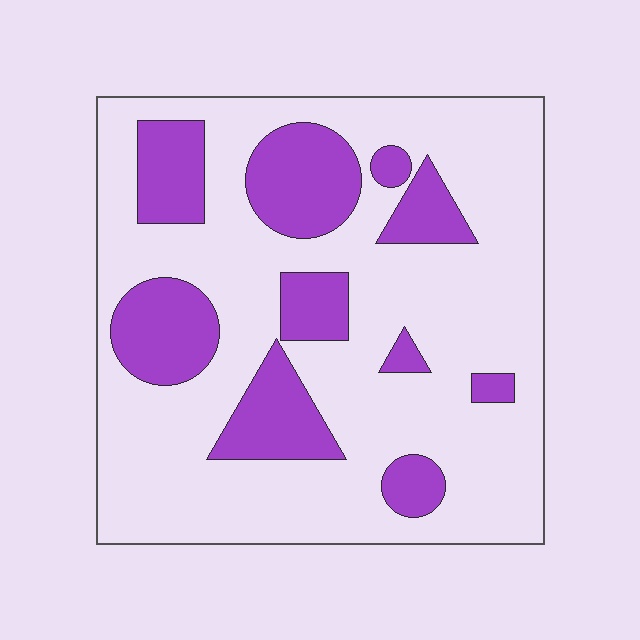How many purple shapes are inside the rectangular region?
10.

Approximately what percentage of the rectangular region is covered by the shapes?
Approximately 25%.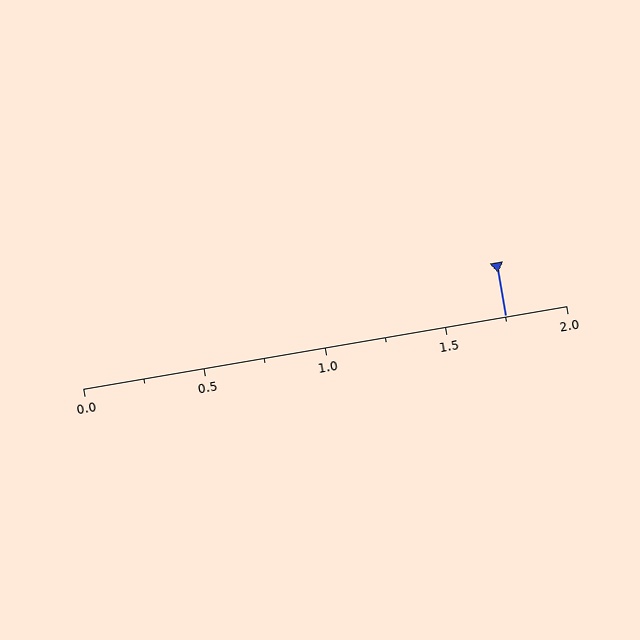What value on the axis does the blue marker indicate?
The marker indicates approximately 1.75.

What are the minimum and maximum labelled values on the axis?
The axis runs from 0.0 to 2.0.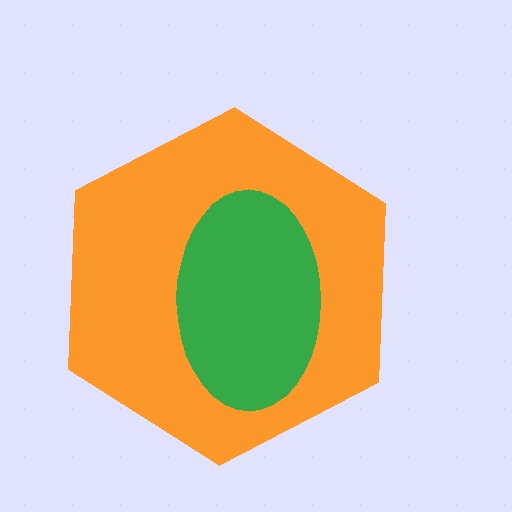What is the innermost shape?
The green ellipse.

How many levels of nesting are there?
2.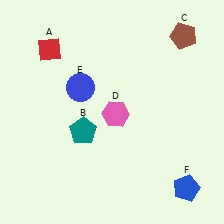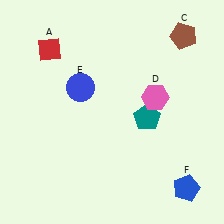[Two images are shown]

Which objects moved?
The objects that moved are: the teal pentagon (B), the pink hexagon (D).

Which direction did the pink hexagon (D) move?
The pink hexagon (D) moved right.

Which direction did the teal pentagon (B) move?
The teal pentagon (B) moved right.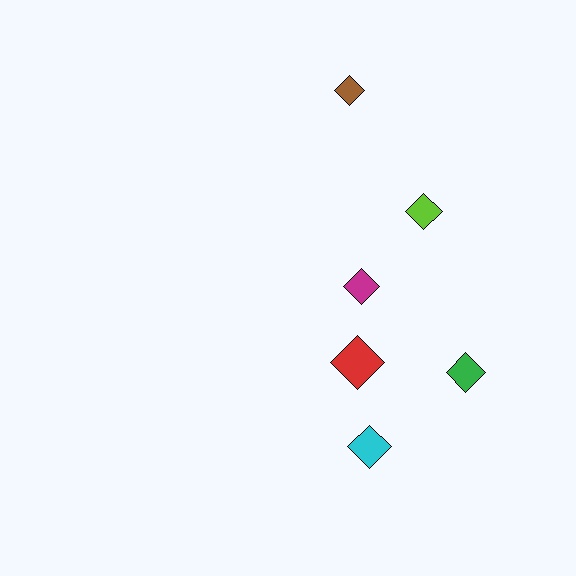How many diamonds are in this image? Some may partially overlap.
There are 6 diamonds.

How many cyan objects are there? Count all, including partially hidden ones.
There is 1 cyan object.